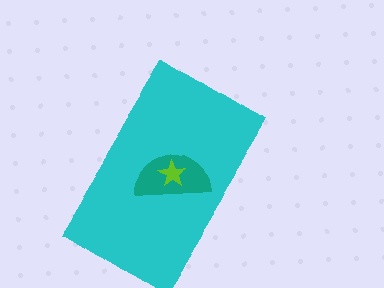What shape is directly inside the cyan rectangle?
The teal semicircle.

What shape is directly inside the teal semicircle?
The lime star.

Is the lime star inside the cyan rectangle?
Yes.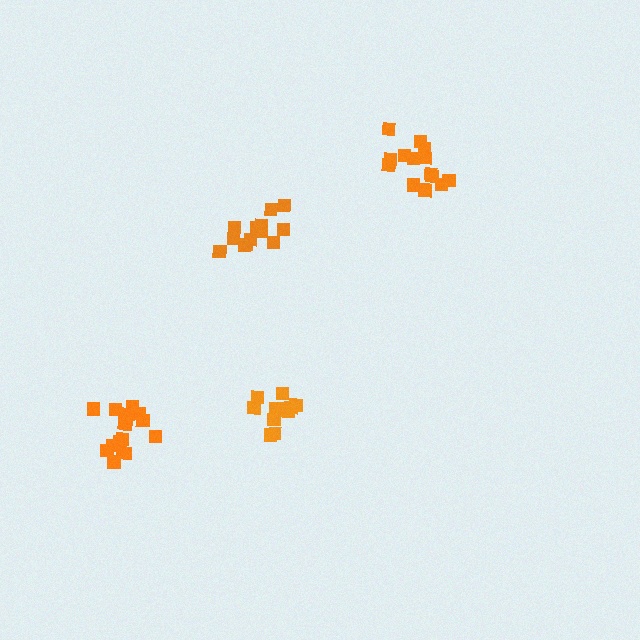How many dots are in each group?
Group 1: 12 dots, Group 2: 13 dots, Group 3: 16 dots, Group 4: 14 dots (55 total).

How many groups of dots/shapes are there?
There are 4 groups.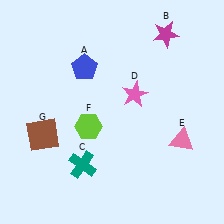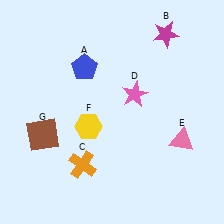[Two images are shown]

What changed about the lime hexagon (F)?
In Image 1, F is lime. In Image 2, it changed to yellow.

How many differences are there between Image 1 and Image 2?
There are 2 differences between the two images.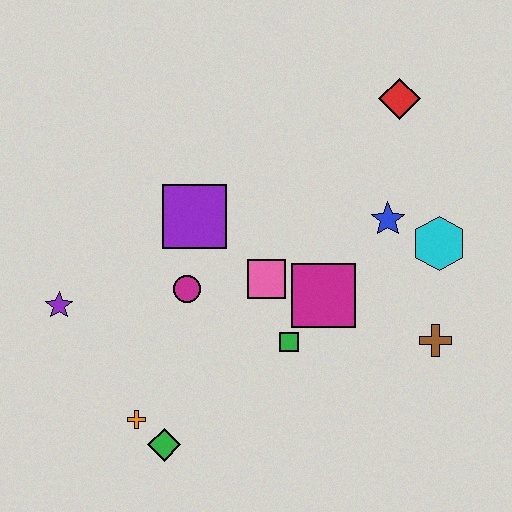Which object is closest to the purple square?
The magenta circle is closest to the purple square.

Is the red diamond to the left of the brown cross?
Yes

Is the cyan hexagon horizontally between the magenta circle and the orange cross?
No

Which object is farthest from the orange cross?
The red diamond is farthest from the orange cross.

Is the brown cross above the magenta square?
No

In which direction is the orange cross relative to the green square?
The orange cross is to the left of the green square.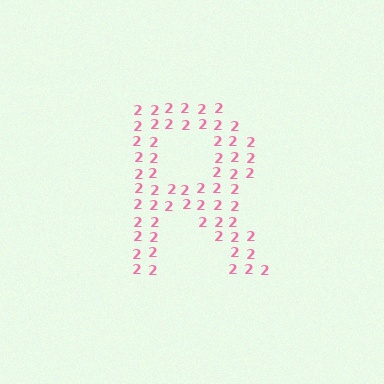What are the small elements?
The small elements are digit 2's.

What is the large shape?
The large shape is the letter R.